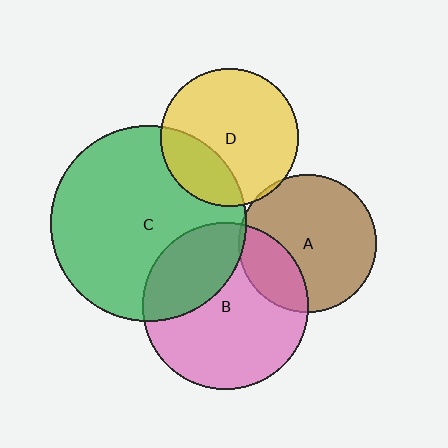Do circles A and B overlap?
Yes.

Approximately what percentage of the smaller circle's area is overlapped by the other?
Approximately 25%.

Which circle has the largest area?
Circle C (green).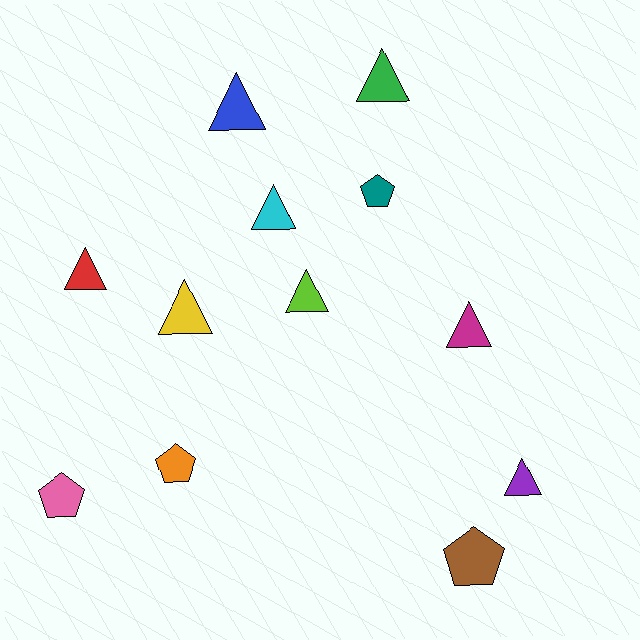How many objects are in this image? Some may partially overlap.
There are 12 objects.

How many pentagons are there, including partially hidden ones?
There are 4 pentagons.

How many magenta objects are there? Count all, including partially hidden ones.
There is 1 magenta object.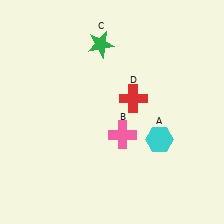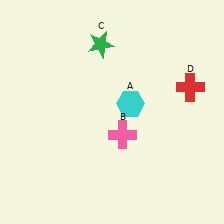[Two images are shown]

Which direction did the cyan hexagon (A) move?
The cyan hexagon (A) moved up.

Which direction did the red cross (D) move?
The red cross (D) moved right.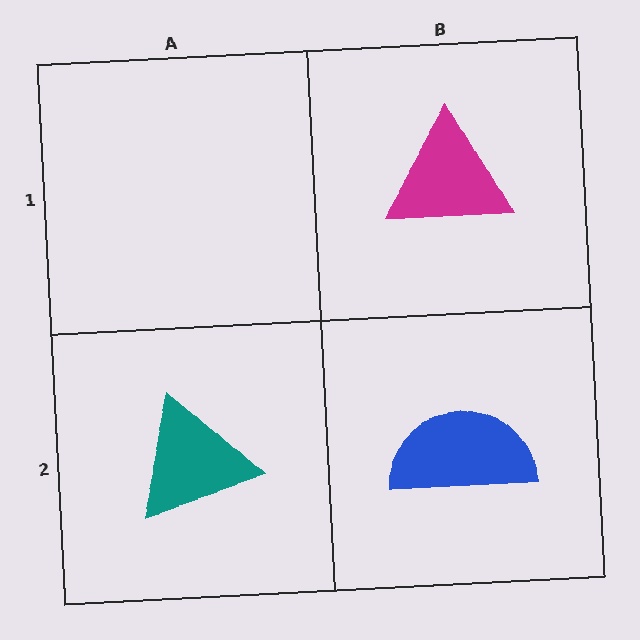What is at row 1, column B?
A magenta triangle.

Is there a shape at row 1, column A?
No, that cell is empty.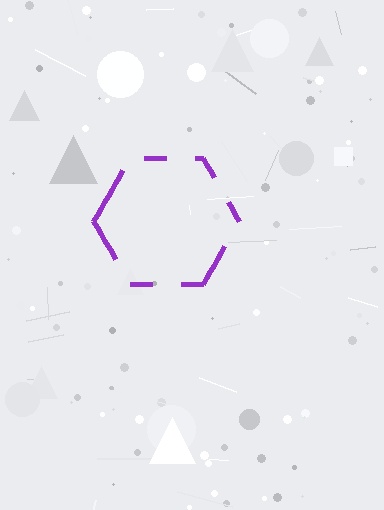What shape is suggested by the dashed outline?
The dashed outline suggests a hexagon.